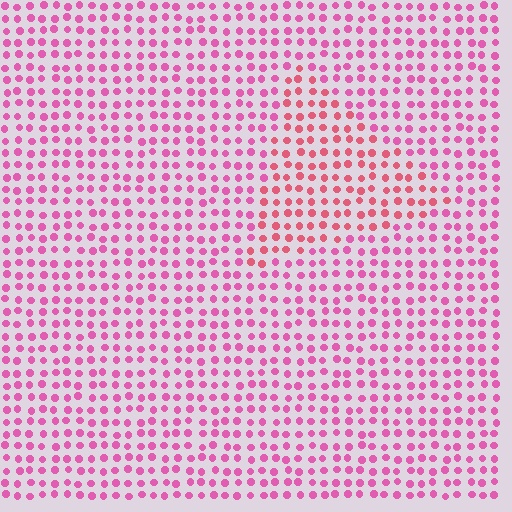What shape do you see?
I see a triangle.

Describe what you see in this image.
The image is filled with small pink elements in a uniform arrangement. A triangle-shaped region is visible where the elements are tinted to a slightly different hue, forming a subtle color boundary.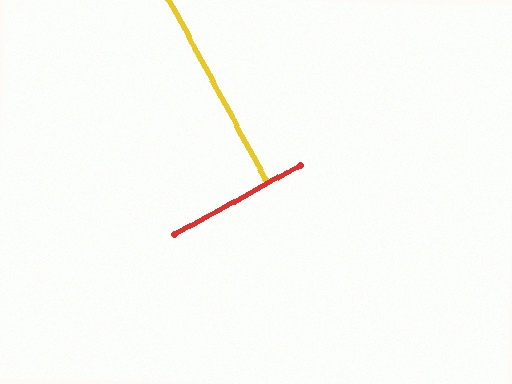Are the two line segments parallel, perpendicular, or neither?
Perpendicular — they meet at approximately 89°.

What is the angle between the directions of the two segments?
Approximately 89 degrees.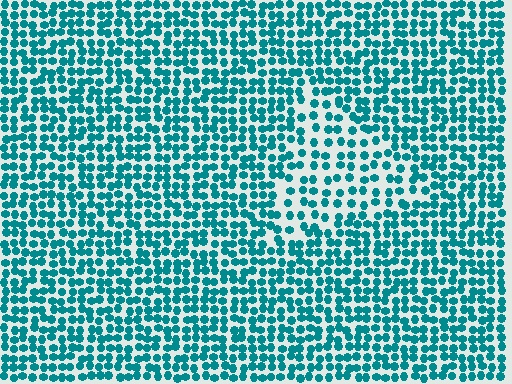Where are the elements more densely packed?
The elements are more densely packed outside the triangle boundary.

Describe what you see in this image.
The image contains small teal elements arranged at two different densities. A triangle-shaped region is visible where the elements are less densely packed than the surrounding area.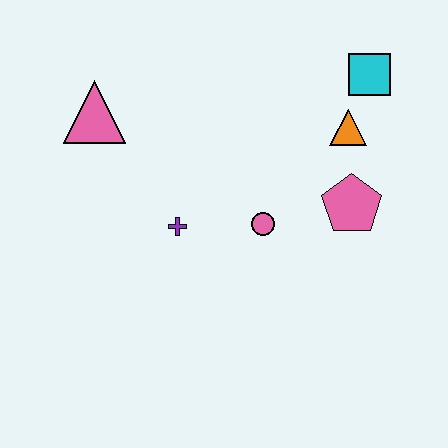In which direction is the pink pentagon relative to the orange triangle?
The pink pentagon is below the orange triangle.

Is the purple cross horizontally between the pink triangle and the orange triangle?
Yes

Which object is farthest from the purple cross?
The cyan square is farthest from the purple cross.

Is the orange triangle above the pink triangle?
No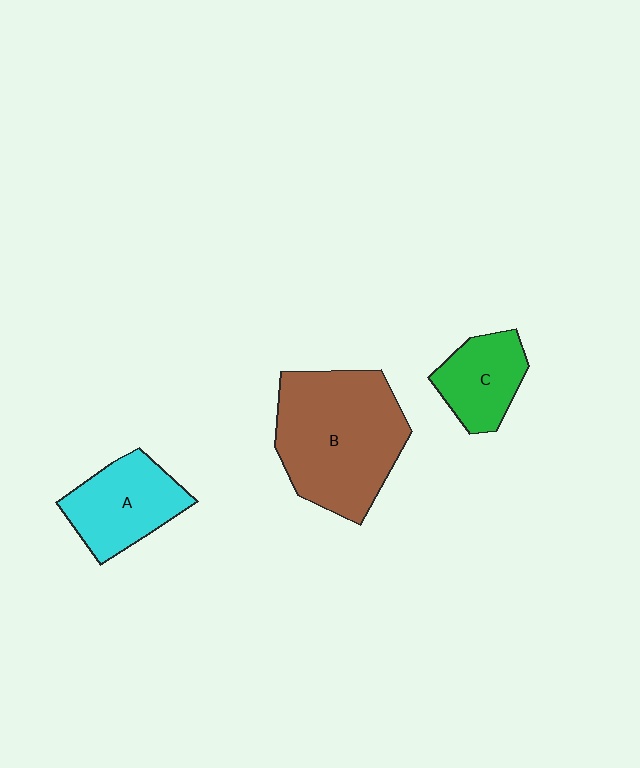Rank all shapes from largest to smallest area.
From largest to smallest: B (brown), A (cyan), C (green).